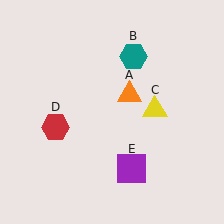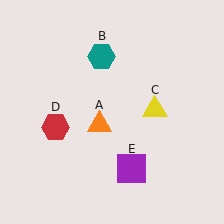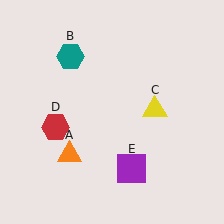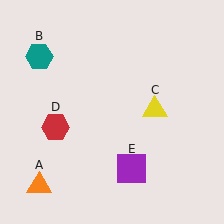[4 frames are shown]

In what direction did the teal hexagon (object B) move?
The teal hexagon (object B) moved left.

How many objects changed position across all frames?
2 objects changed position: orange triangle (object A), teal hexagon (object B).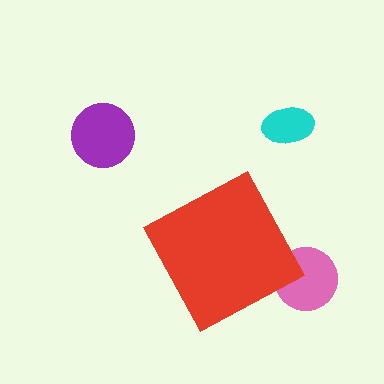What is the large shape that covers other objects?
A red diamond.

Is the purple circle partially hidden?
No, the purple circle is fully visible.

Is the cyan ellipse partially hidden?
No, the cyan ellipse is fully visible.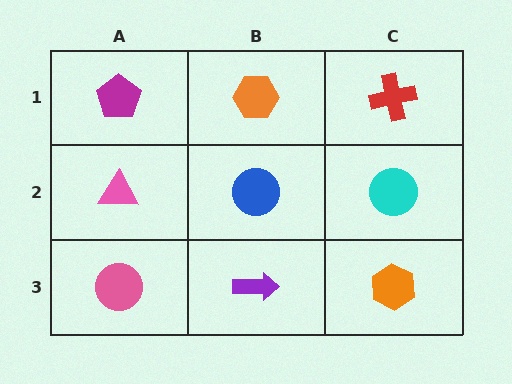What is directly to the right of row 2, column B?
A cyan circle.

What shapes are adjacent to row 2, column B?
An orange hexagon (row 1, column B), a purple arrow (row 3, column B), a pink triangle (row 2, column A), a cyan circle (row 2, column C).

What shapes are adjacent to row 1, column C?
A cyan circle (row 2, column C), an orange hexagon (row 1, column B).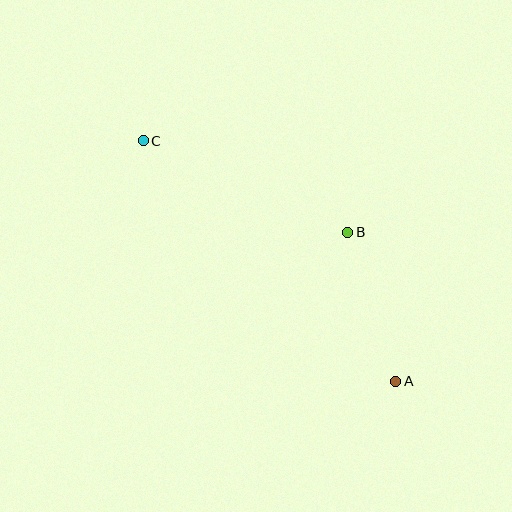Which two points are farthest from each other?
Points A and C are farthest from each other.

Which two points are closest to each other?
Points A and B are closest to each other.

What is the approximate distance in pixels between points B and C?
The distance between B and C is approximately 224 pixels.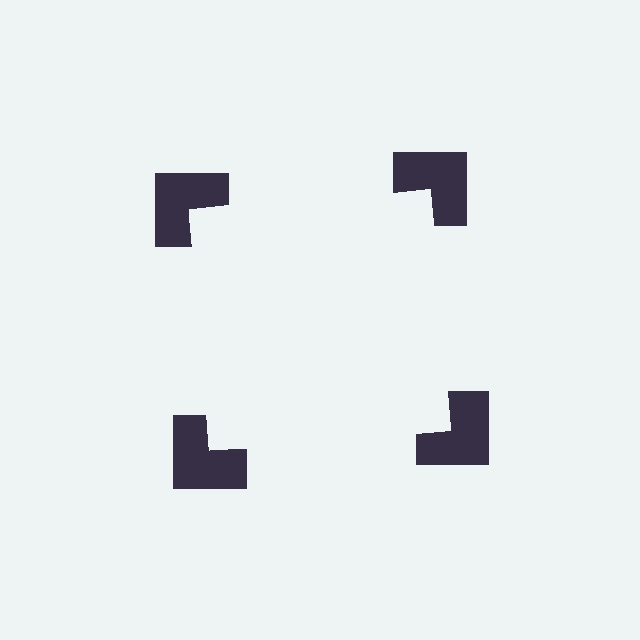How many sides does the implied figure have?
4 sides.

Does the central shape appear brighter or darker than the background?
It typically appears slightly brighter than the background, even though no actual brightness change is drawn.